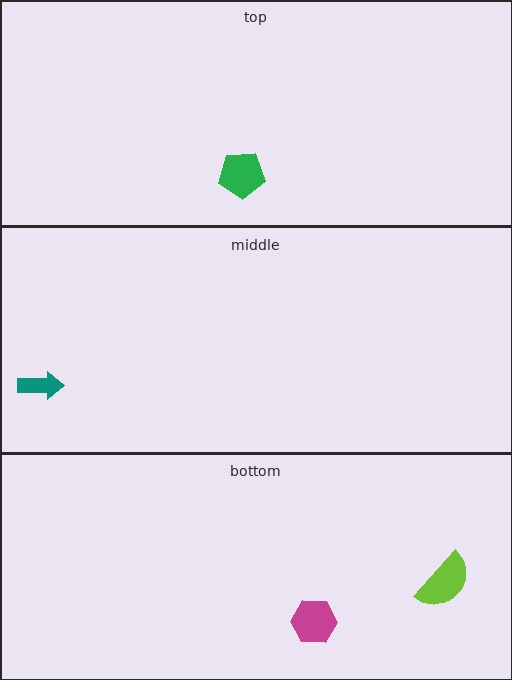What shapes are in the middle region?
The teal arrow.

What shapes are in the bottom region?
The magenta hexagon, the lime semicircle.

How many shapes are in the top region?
1.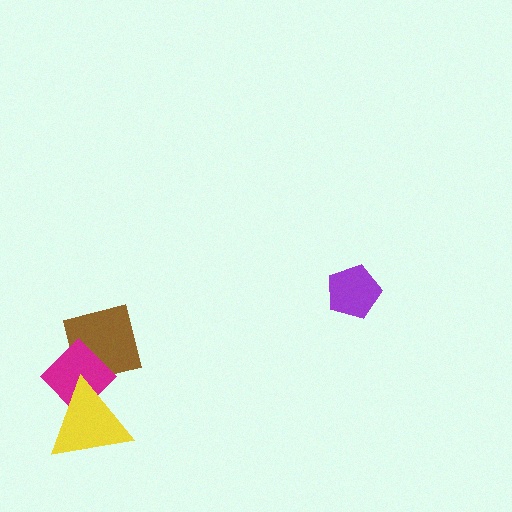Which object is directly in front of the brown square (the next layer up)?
The magenta diamond is directly in front of the brown square.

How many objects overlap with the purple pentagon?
0 objects overlap with the purple pentagon.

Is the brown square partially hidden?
Yes, it is partially covered by another shape.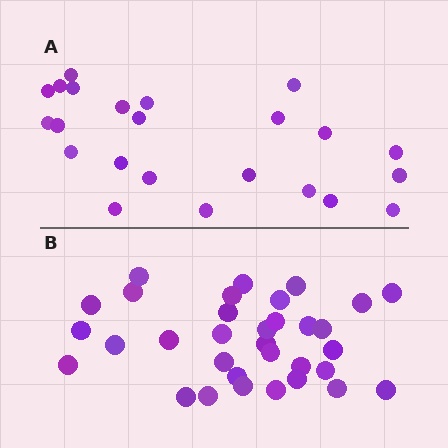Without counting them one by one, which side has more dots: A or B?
Region B (the bottom region) has more dots.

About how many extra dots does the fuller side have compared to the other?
Region B has roughly 10 or so more dots than region A.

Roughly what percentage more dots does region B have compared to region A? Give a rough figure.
About 45% more.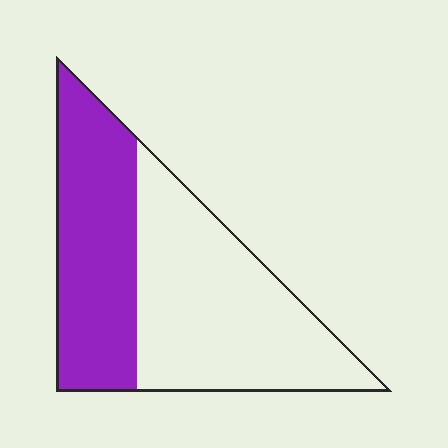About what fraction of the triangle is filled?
About two fifths (2/5).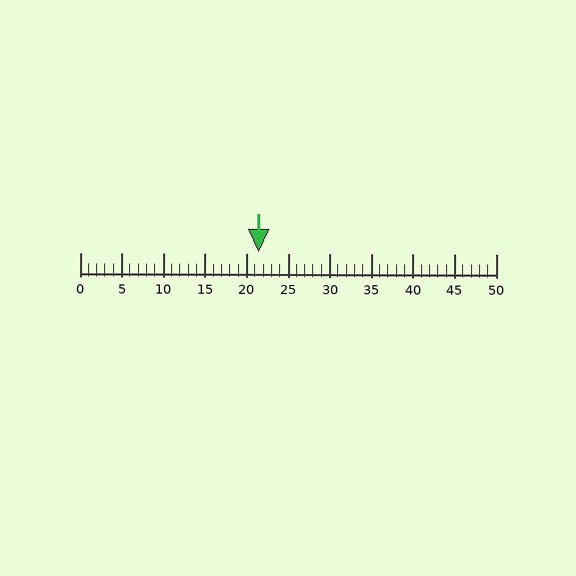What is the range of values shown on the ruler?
The ruler shows values from 0 to 50.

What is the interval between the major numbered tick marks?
The major tick marks are spaced 5 units apart.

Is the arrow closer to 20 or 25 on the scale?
The arrow is closer to 20.